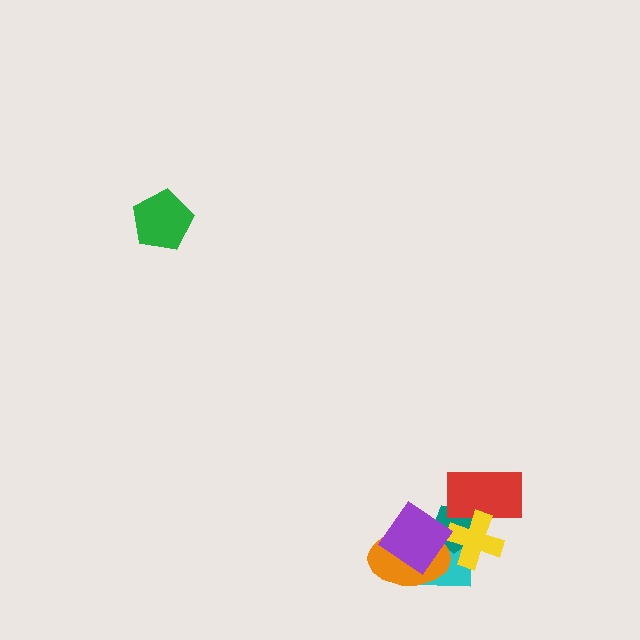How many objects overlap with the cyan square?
5 objects overlap with the cyan square.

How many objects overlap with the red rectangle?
3 objects overlap with the red rectangle.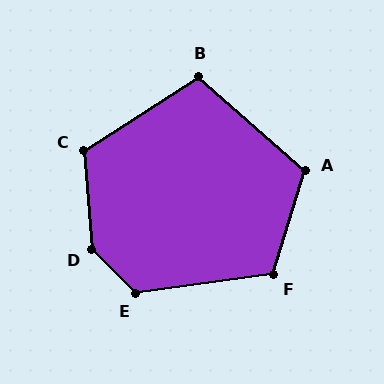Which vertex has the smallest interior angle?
B, at approximately 106 degrees.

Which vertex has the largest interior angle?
D, at approximately 139 degrees.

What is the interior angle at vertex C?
Approximately 118 degrees (obtuse).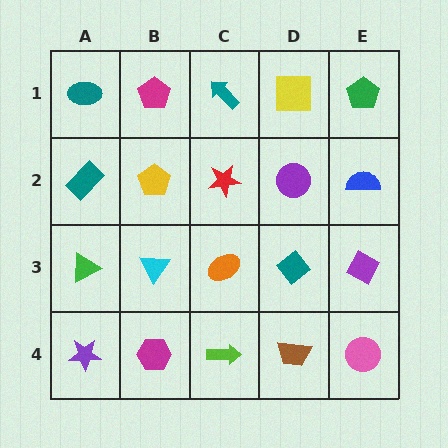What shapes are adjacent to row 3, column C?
A red star (row 2, column C), a lime arrow (row 4, column C), a cyan triangle (row 3, column B), a teal diamond (row 3, column D).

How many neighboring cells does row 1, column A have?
2.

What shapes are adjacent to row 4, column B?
A cyan triangle (row 3, column B), a purple star (row 4, column A), a lime arrow (row 4, column C).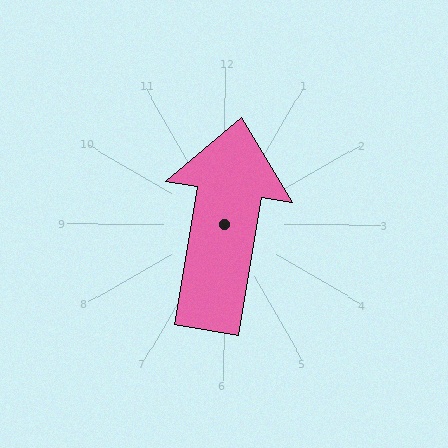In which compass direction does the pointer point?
North.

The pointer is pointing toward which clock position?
Roughly 12 o'clock.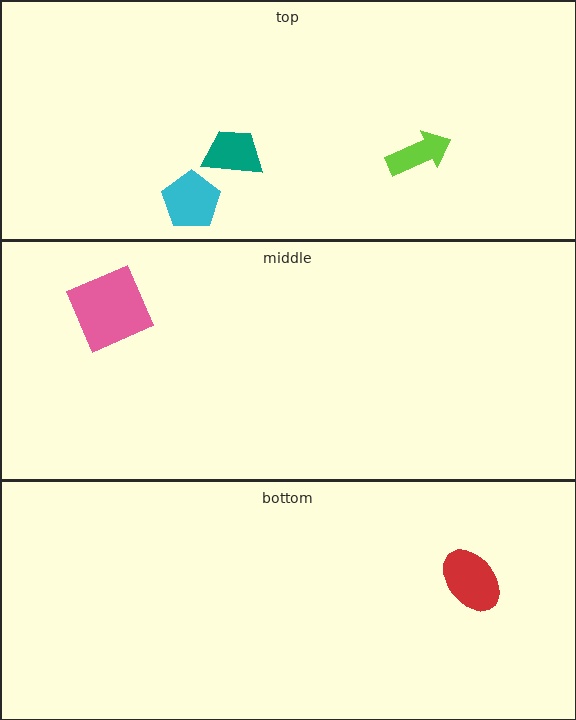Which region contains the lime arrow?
The top region.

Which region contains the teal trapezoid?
The top region.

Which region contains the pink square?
The middle region.